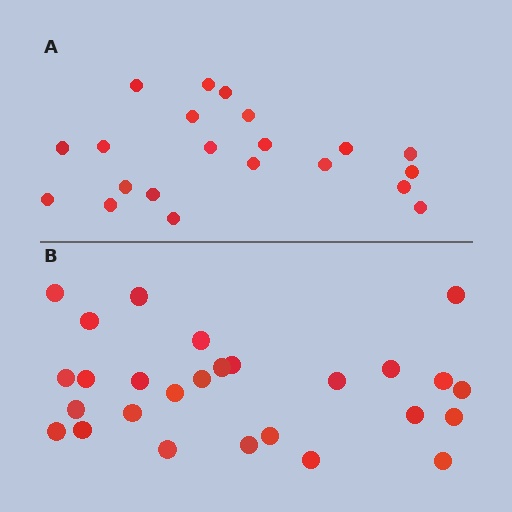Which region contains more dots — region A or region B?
Region B (the bottom region) has more dots.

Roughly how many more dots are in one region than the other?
Region B has about 6 more dots than region A.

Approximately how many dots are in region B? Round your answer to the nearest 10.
About 30 dots. (The exact count is 27, which rounds to 30.)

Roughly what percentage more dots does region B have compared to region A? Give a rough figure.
About 30% more.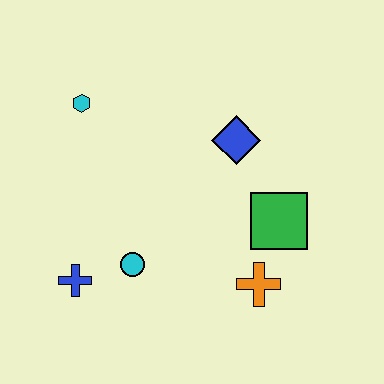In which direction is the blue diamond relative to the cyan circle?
The blue diamond is above the cyan circle.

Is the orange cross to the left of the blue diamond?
No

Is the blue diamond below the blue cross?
No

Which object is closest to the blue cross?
The cyan circle is closest to the blue cross.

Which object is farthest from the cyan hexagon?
The orange cross is farthest from the cyan hexagon.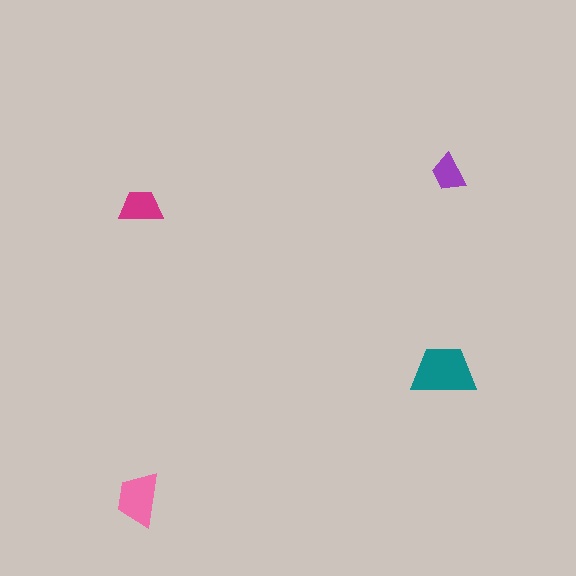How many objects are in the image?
There are 4 objects in the image.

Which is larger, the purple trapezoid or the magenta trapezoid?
The magenta one.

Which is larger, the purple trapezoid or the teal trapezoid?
The teal one.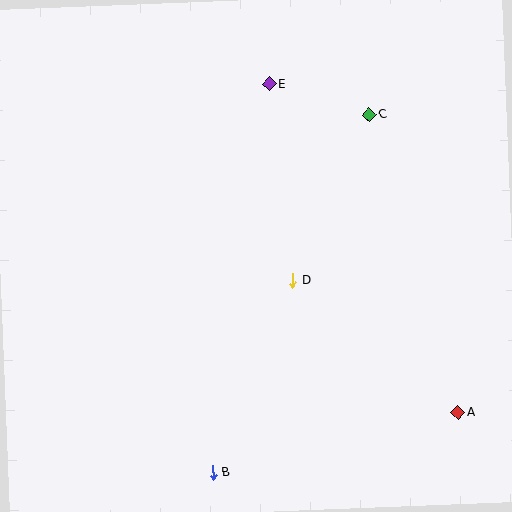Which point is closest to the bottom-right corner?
Point A is closest to the bottom-right corner.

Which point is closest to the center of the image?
Point D at (293, 281) is closest to the center.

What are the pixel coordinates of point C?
Point C is at (369, 115).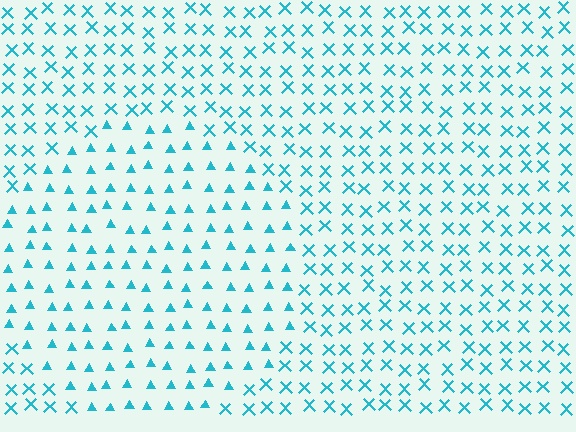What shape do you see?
I see a circle.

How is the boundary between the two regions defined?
The boundary is defined by a change in element shape: triangles inside vs. X marks outside. All elements share the same color and spacing.